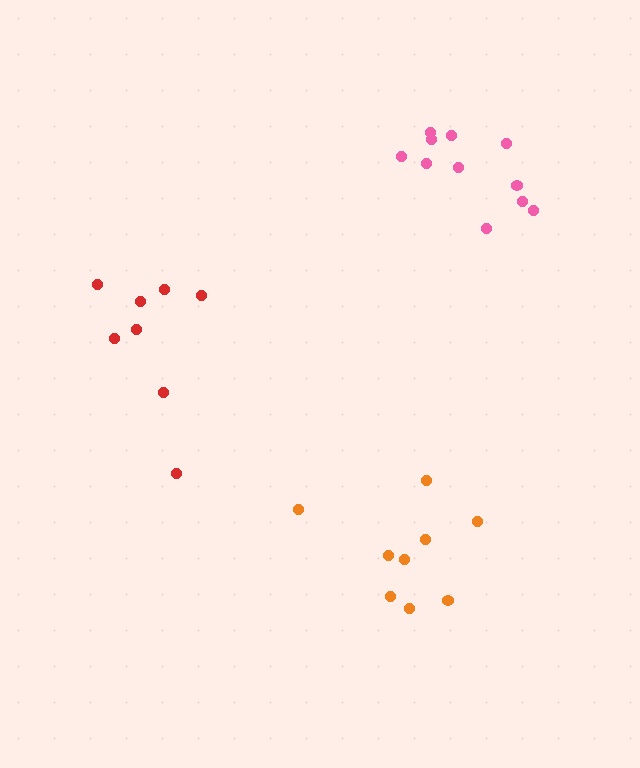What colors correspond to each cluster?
The clusters are colored: red, orange, pink.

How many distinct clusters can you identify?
There are 3 distinct clusters.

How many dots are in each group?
Group 1: 8 dots, Group 2: 9 dots, Group 3: 11 dots (28 total).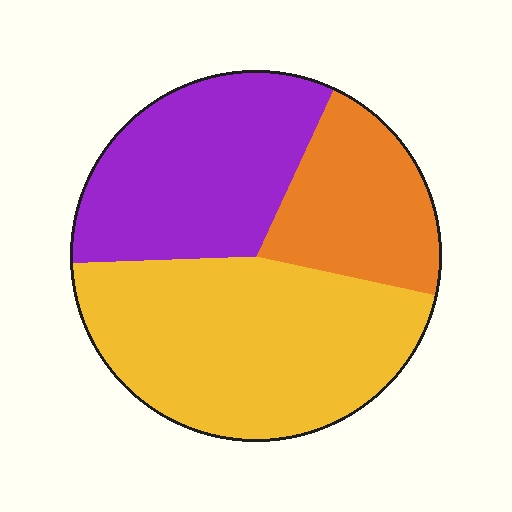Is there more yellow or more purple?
Yellow.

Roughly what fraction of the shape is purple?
Purple takes up between a sixth and a third of the shape.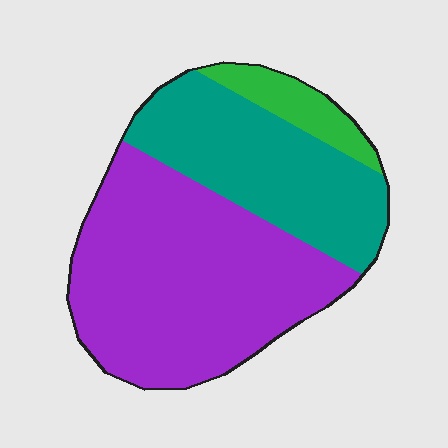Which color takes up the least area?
Green, at roughly 10%.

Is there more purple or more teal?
Purple.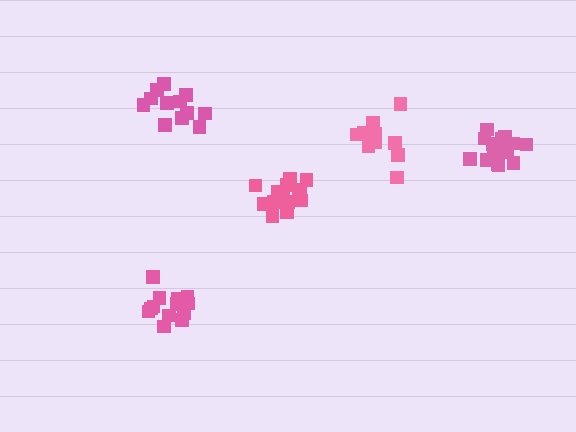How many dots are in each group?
Group 1: 15 dots, Group 2: 12 dots, Group 3: 12 dots, Group 4: 16 dots, Group 5: 13 dots (68 total).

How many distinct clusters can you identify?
There are 5 distinct clusters.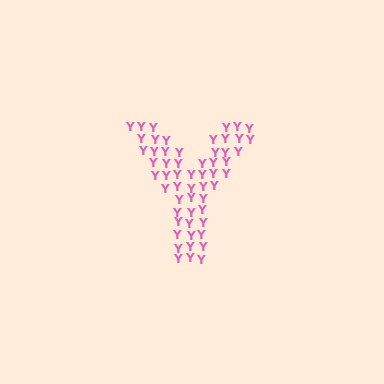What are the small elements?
The small elements are letter Y's.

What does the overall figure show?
The overall figure shows the letter Y.